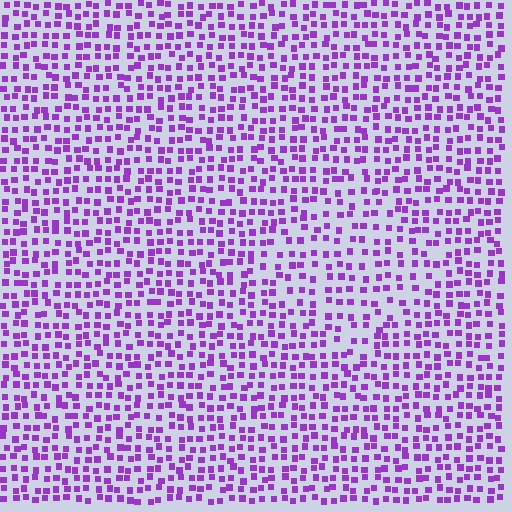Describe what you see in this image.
The image contains small purple elements arranged at two different densities. A diamond-shaped region is visible where the elements are less densely packed than the surrounding area.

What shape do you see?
I see a diamond.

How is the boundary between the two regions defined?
The boundary is defined by a change in element density (approximately 1.4x ratio). All elements are the same color, size, and shape.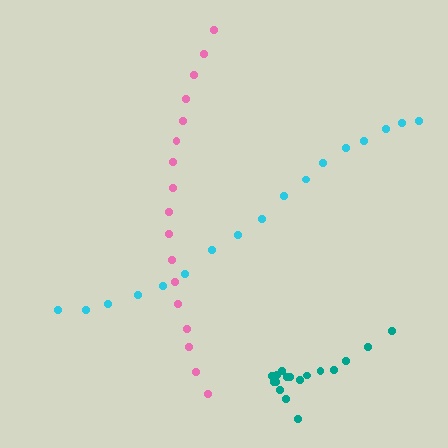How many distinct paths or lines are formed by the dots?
There are 3 distinct paths.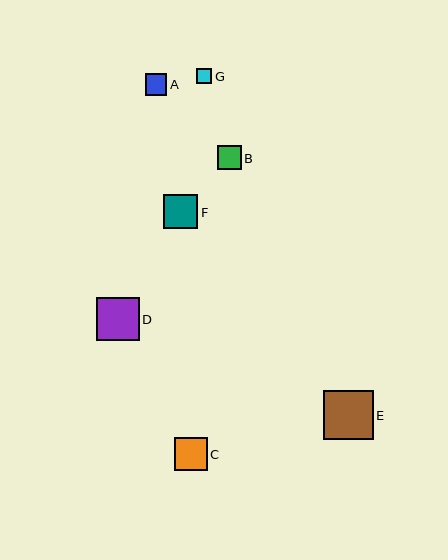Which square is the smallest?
Square G is the smallest with a size of approximately 15 pixels.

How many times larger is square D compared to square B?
Square D is approximately 1.8 times the size of square B.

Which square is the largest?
Square E is the largest with a size of approximately 49 pixels.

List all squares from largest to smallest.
From largest to smallest: E, D, F, C, B, A, G.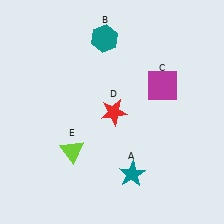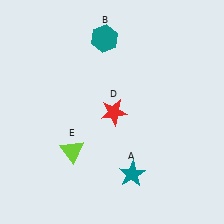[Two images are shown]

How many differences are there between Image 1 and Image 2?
There is 1 difference between the two images.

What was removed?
The magenta square (C) was removed in Image 2.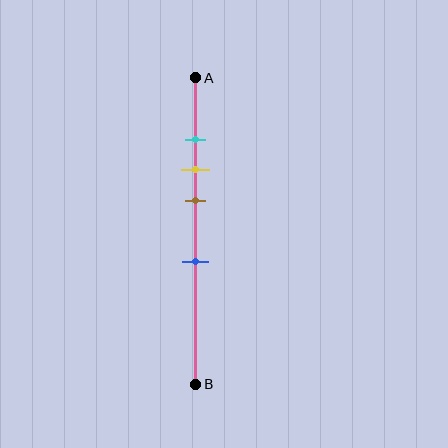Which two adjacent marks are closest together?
The cyan and yellow marks are the closest adjacent pair.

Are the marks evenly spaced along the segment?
No, the marks are not evenly spaced.